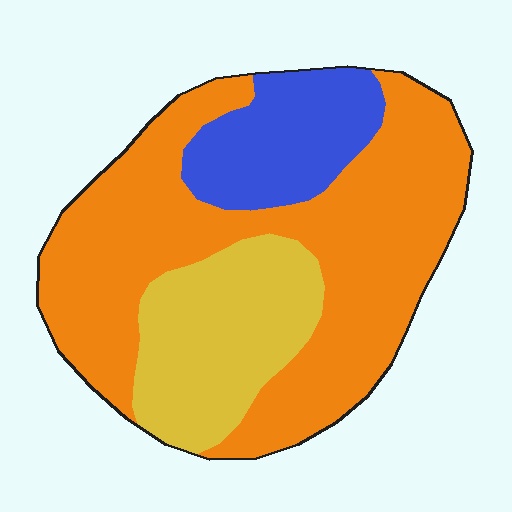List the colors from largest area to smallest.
From largest to smallest: orange, yellow, blue.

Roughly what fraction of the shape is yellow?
Yellow takes up between a sixth and a third of the shape.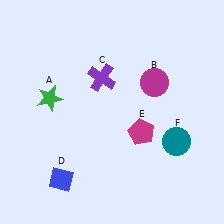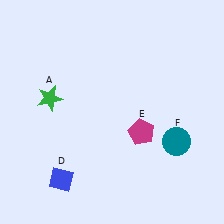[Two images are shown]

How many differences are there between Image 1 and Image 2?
There are 2 differences between the two images.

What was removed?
The purple cross (C), the magenta circle (B) were removed in Image 2.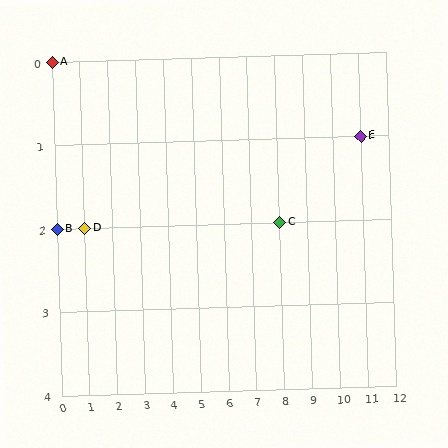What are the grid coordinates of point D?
Point D is at grid coordinates (1, 2).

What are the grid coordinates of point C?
Point C is at grid coordinates (8, 2).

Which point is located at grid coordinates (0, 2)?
Point B is at (0, 2).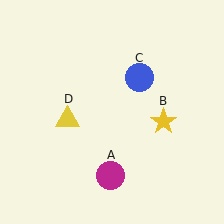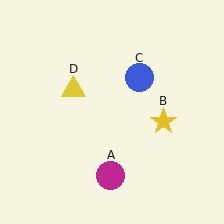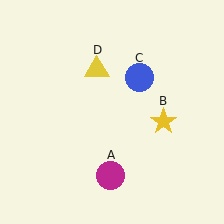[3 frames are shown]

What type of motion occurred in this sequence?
The yellow triangle (object D) rotated clockwise around the center of the scene.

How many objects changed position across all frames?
1 object changed position: yellow triangle (object D).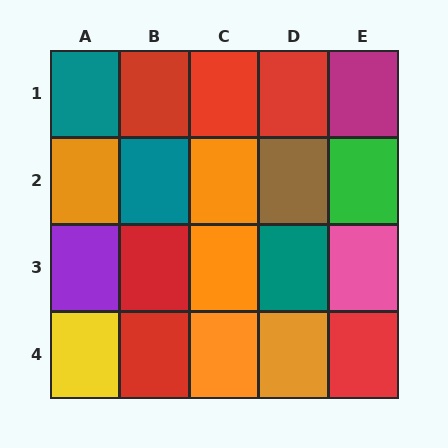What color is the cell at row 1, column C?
Red.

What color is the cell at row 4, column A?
Yellow.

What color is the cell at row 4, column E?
Red.